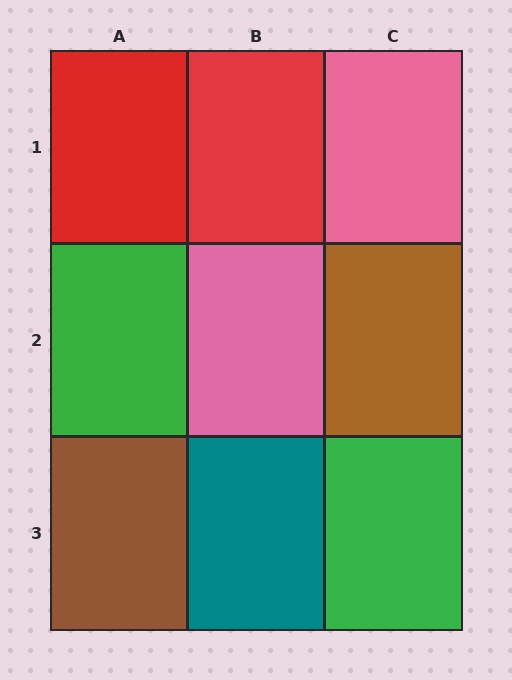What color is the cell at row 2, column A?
Green.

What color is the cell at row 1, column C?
Pink.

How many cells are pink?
2 cells are pink.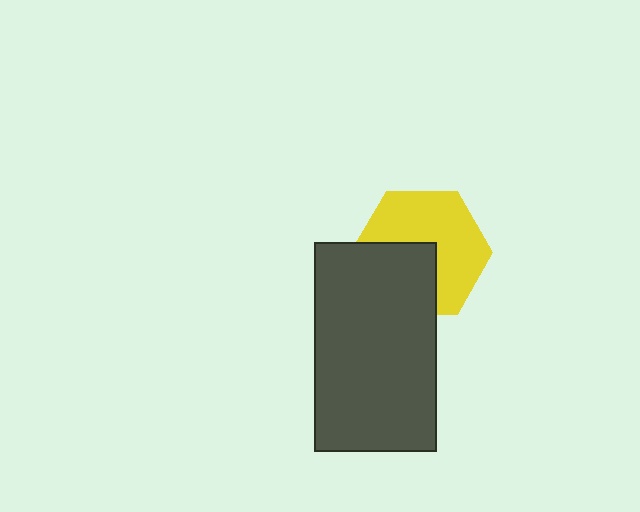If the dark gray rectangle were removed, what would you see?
You would see the complete yellow hexagon.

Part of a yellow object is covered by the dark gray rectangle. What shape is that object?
It is a hexagon.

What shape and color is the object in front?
The object in front is a dark gray rectangle.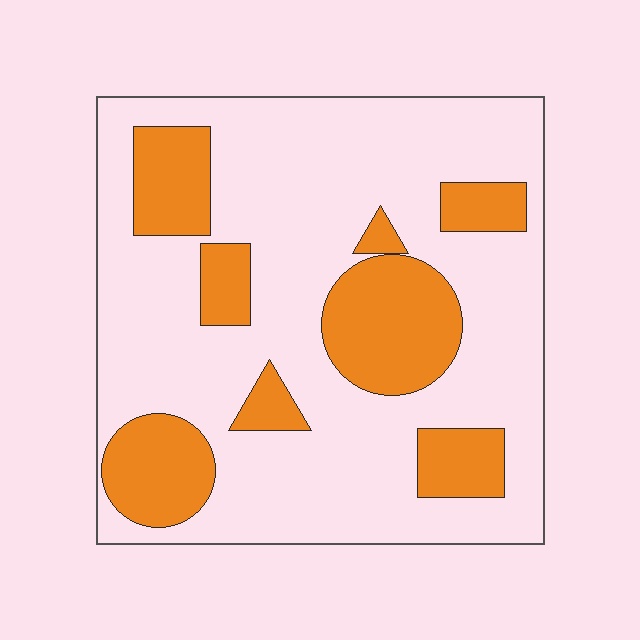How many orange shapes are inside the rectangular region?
8.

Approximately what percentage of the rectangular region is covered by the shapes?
Approximately 25%.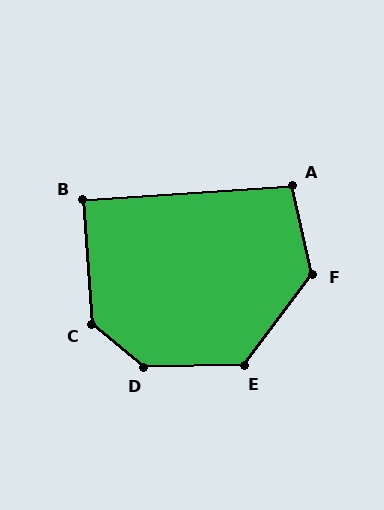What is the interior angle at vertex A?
Approximately 99 degrees (obtuse).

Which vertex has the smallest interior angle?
B, at approximately 90 degrees.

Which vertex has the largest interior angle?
D, at approximately 140 degrees.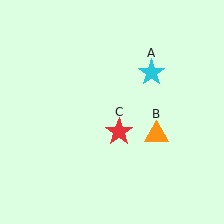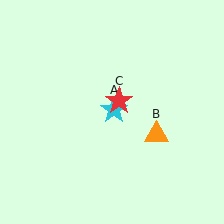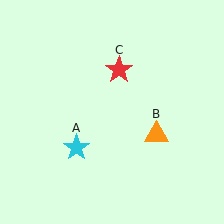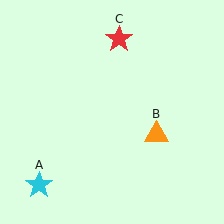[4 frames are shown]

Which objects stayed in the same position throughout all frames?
Orange triangle (object B) remained stationary.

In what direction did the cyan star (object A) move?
The cyan star (object A) moved down and to the left.